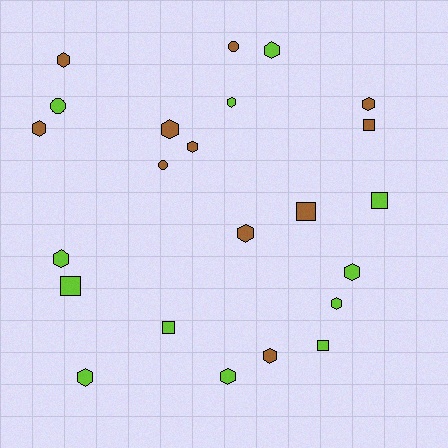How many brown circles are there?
There are 2 brown circles.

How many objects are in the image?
There are 23 objects.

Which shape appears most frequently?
Hexagon, with 14 objects.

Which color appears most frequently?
Lime, with 12 objects.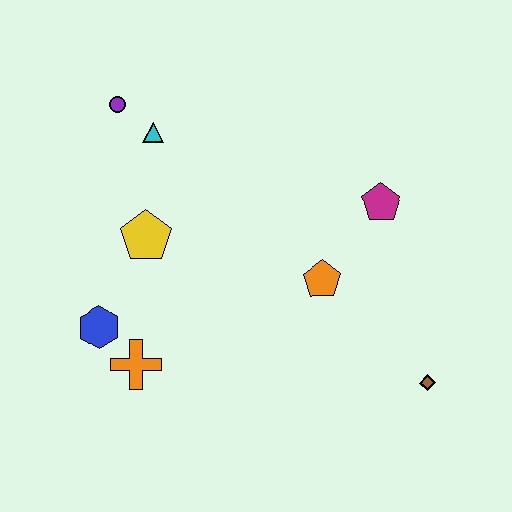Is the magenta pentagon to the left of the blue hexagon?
No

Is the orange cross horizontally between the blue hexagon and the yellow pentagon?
Yes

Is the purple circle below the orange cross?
No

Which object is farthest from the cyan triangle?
The brown diamond is farthest from the cyan triangle.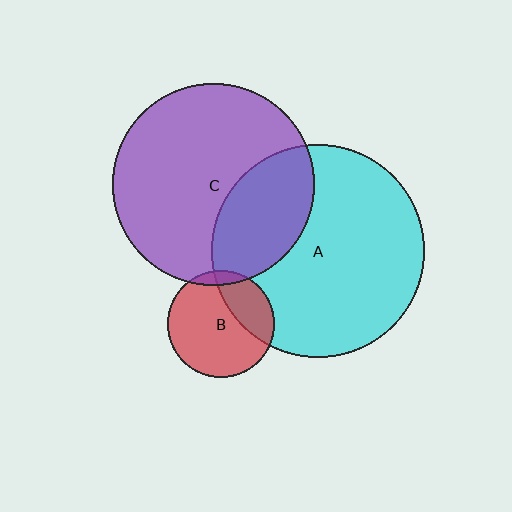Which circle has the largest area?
Circle A (cyan).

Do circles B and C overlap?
Yes.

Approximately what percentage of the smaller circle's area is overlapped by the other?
Approximately 5%.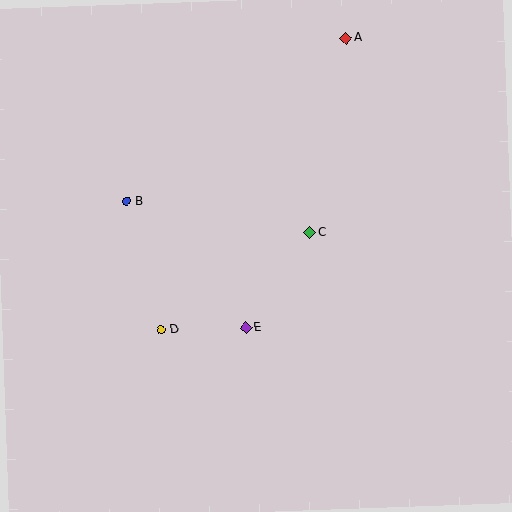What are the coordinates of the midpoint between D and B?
The midpoint between D and B is at (144, 265).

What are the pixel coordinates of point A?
Point A is at (346, 38).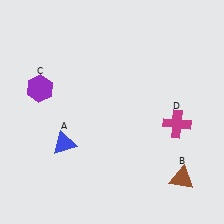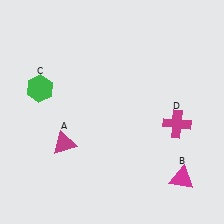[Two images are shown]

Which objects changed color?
A changed from blue to magenta. B changed from brown to magenta. C changed from purple to green.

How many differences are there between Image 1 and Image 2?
There are 3 differences between the two images.